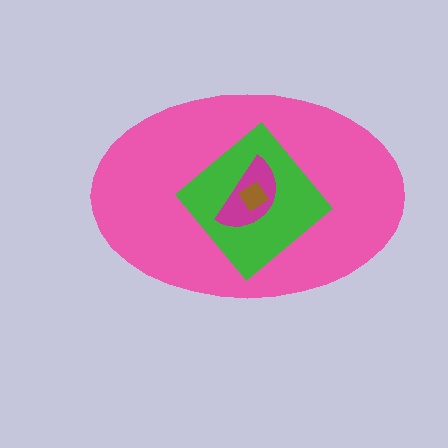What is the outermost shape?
The pink ellipse.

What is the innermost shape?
The brown diamond.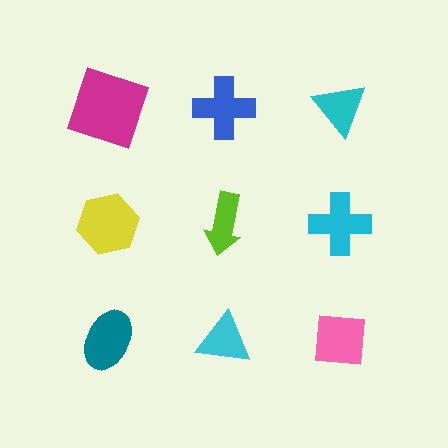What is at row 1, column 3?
A cyan triangle.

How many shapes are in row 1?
3 shapes.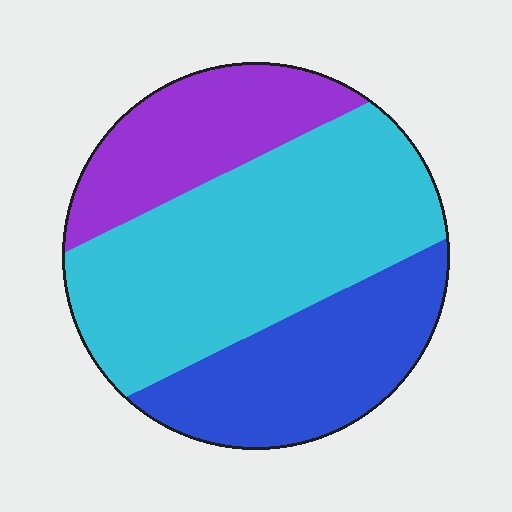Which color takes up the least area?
Purple, at roughly 20%.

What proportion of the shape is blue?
Blue takes up about one quarter (1/4) of the shape.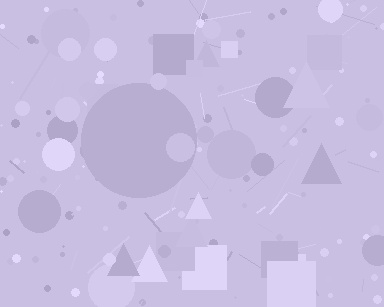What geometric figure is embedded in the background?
A circle is embedded in the background.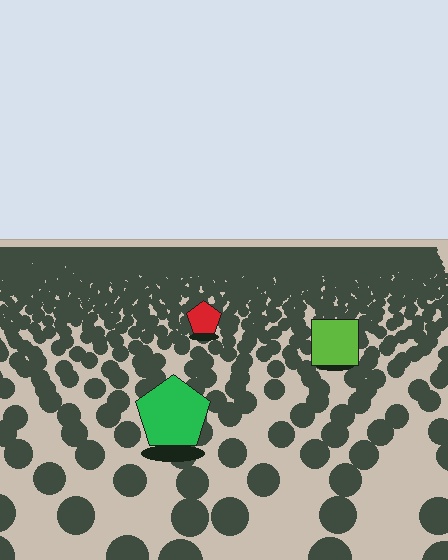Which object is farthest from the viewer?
The red pentagon is farthest from the viewer. It appears smaller and the ground texture around it is denser.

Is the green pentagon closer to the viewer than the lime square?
Yes. The green pentagon is closer — you can tell from the texture gradient: the ground texture is coarser near it.